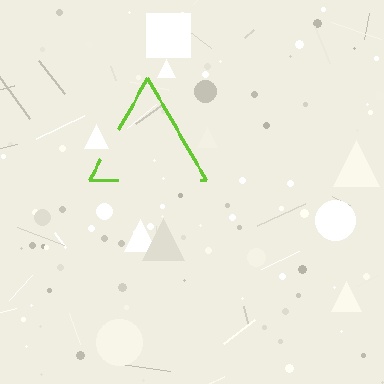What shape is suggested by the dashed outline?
The dashed outline suggests a triangle.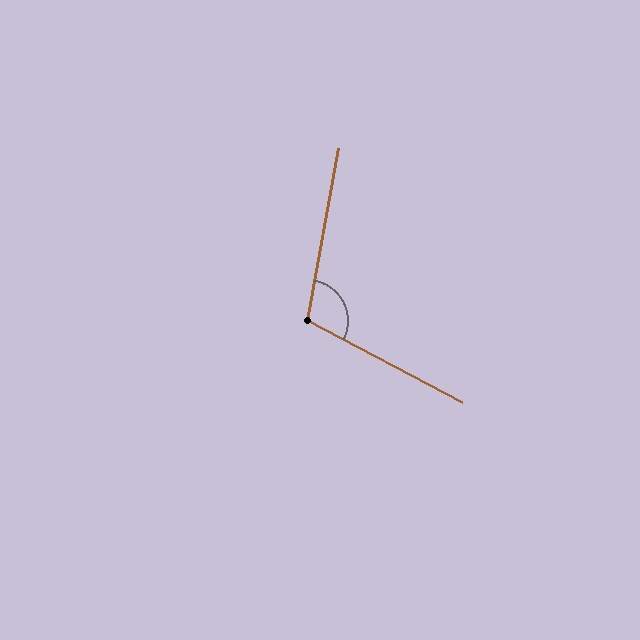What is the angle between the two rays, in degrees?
Approximately 107 degrees.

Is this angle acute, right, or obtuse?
It is obtuse.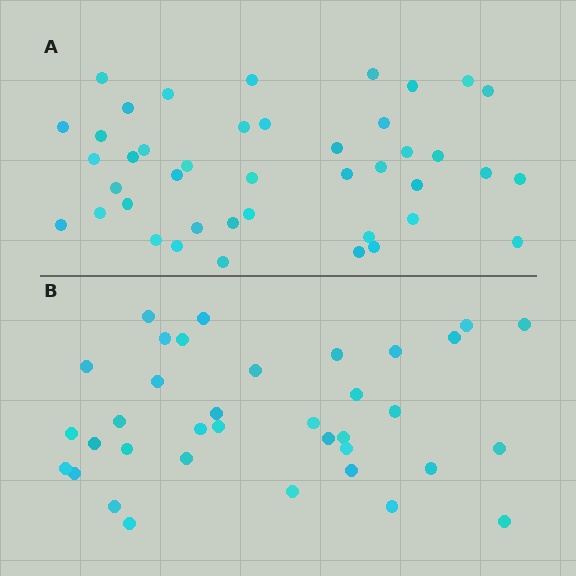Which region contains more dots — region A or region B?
Region A (the top region) has more dots.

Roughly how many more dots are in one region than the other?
Region A has about 6 more dots than region B.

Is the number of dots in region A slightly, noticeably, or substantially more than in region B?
Region A has only slightly more — the two regions are fairly close. The ratio is roughly 1.2 to 1.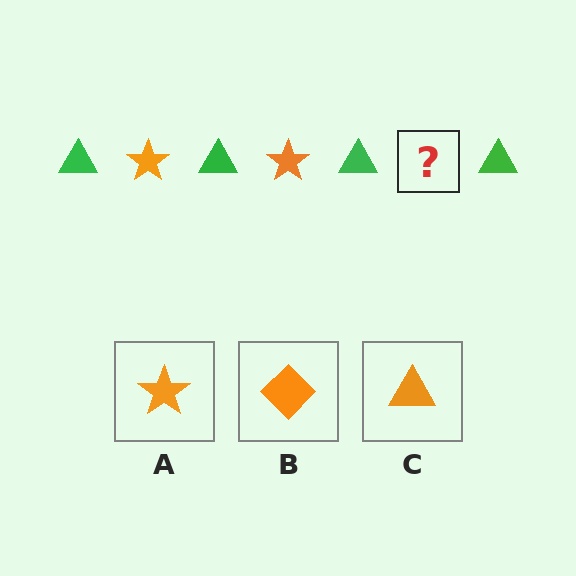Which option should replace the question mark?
Option A.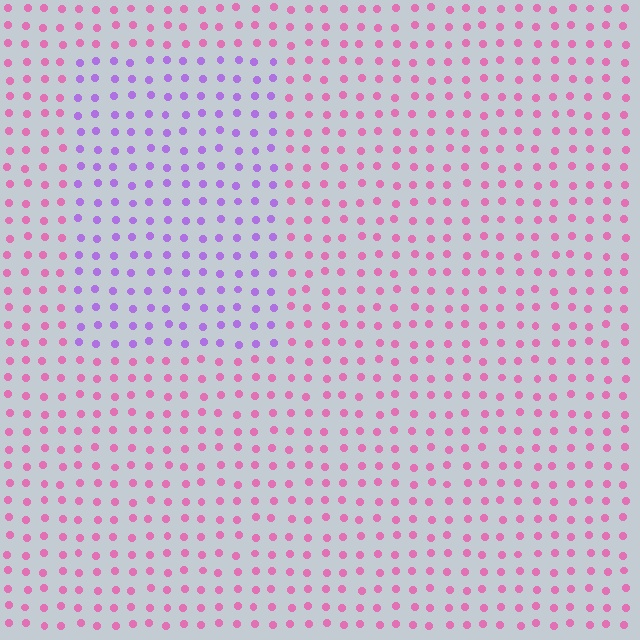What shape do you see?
I see a rectangle.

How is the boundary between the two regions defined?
The boundary is defined purely by a slight shift in hue (about 51 degrees). Spacing, size, and orientation are identical on both sides.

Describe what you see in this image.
The image is filled with small pink elements in a uniform arrangement. A rectangle-shaped region is visible where the elements are tinted to a slightly different hue, forming a subtle color boundary.